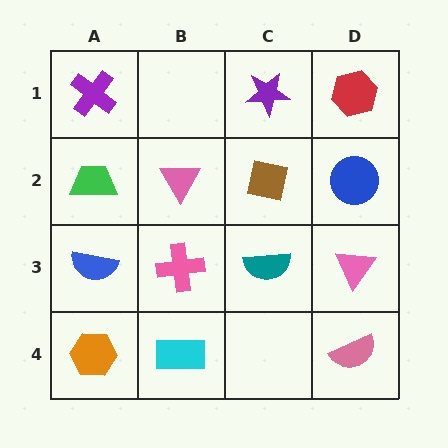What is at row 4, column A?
An orange hexagon.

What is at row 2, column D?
A blue circle.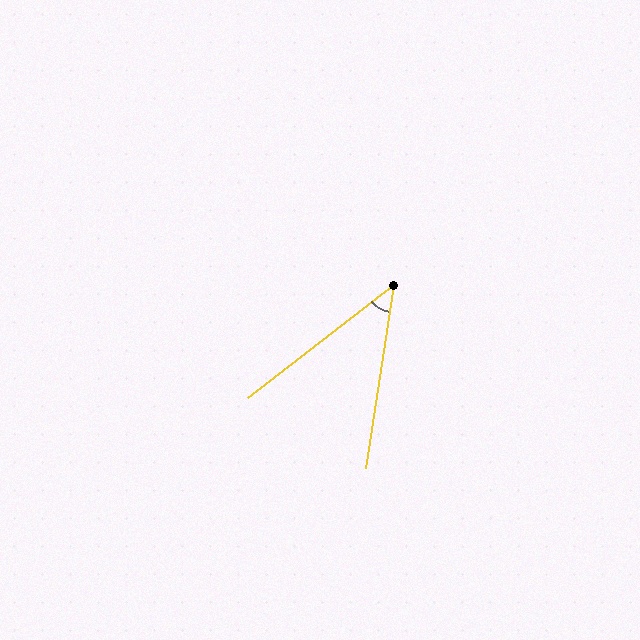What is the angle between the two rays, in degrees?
Approximately 44 degrees.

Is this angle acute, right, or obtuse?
It is acute.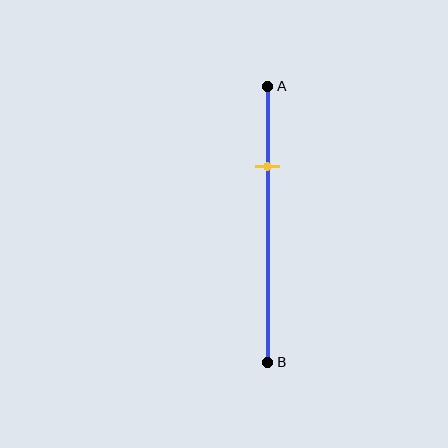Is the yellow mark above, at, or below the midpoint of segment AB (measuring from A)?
The yellow mark is above the midpoint of segment AB.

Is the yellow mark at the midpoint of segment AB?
No, the mark is at about 30% from A, not at the 50% midpoint.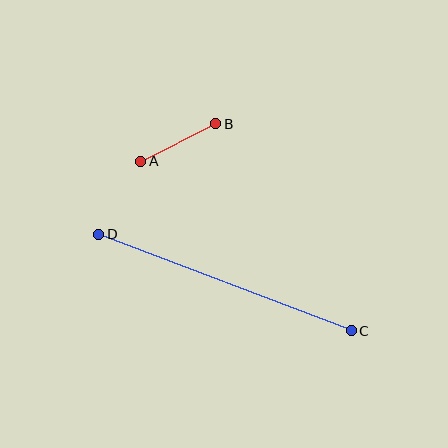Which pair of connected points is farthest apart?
Points C and D are farthest apart.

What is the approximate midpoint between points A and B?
The midpoint is at approximately (178, 143) pixels.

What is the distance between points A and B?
The distance is approximately 84 pixels.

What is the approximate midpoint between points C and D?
The midpoint is at approximately (225, 282) pixels.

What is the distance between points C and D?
The distance is approximately 270 pixels.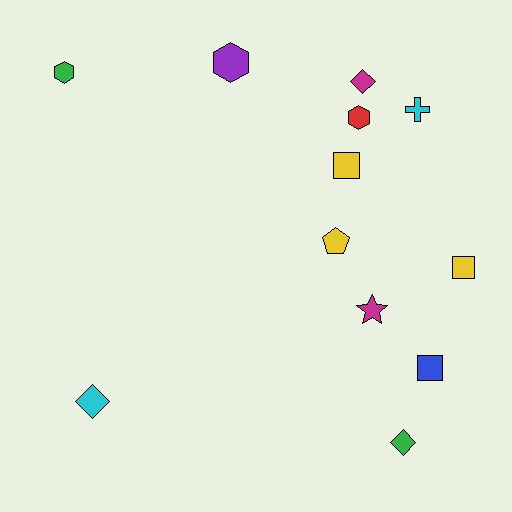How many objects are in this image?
There are 12 objects.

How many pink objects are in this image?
There are no pink objects.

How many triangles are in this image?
There are no triangles.